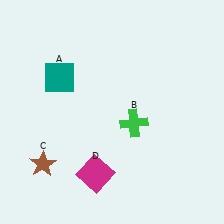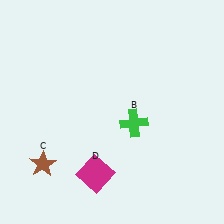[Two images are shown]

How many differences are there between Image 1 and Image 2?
There is 1 difference between the two images.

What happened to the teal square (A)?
The teal square (A) was removed in Image 2. It was in the top-left area of Image 1.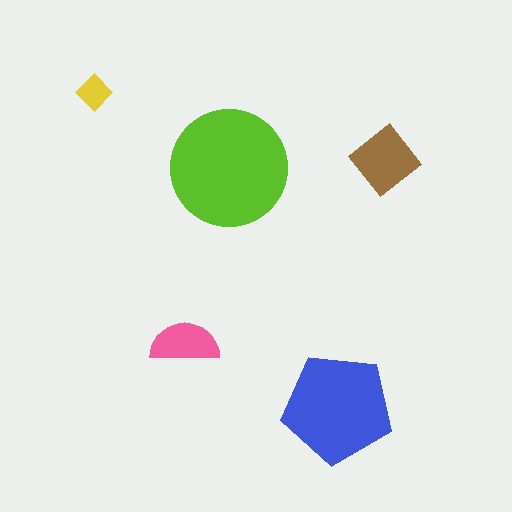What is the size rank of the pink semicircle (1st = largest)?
4th.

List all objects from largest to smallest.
The lime circle, the blue pentagon, the brown diamond, the pink semicircle, the yellow diamond.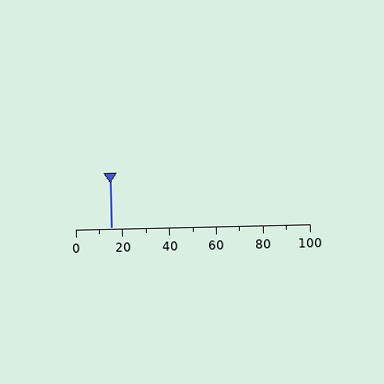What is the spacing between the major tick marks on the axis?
The major ticks are spaced 20 apart.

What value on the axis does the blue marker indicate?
The marker indicates approximately 15.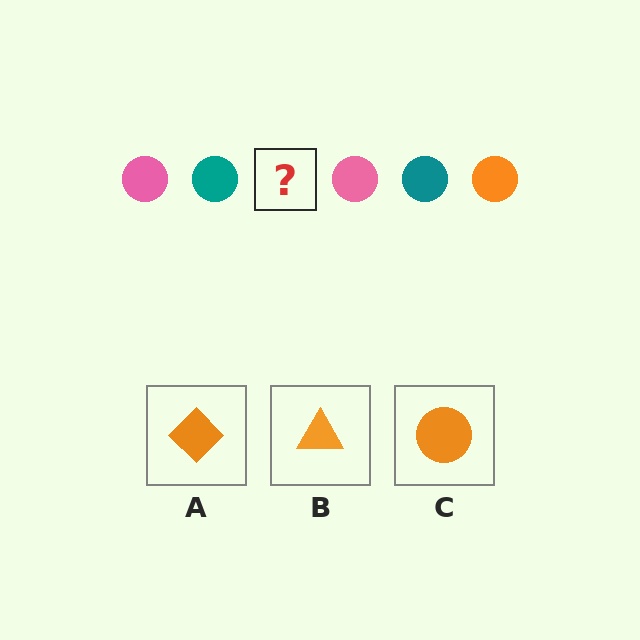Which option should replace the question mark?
Option C.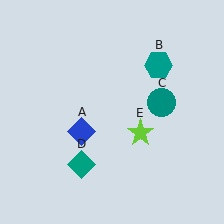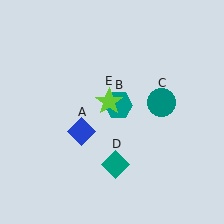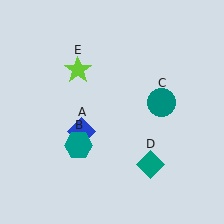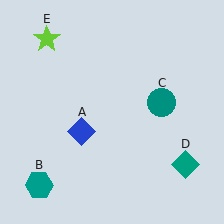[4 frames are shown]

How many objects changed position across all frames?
3 objects changed position: teal hexagon (object B), teal diamond (object D), lime star (object E).